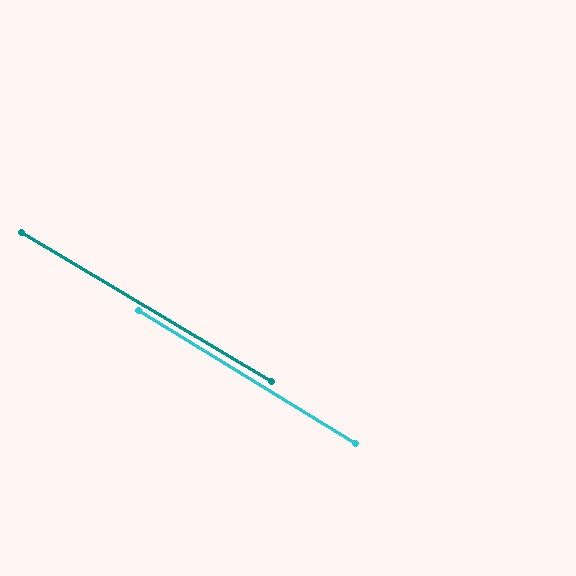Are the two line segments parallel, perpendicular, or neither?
Parallel — their directions differ by only 0.6°.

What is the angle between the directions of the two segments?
Approximately 1 degree.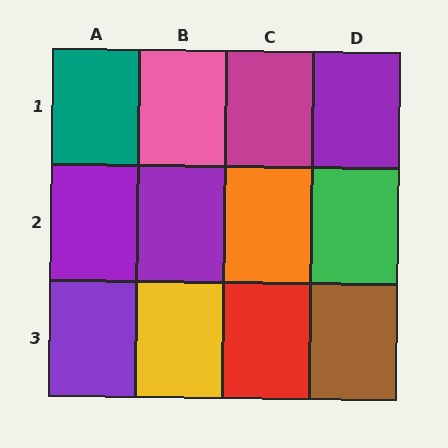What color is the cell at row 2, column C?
Orange.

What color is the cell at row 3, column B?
Yellow.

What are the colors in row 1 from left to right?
Teal, pink, magenta, purple.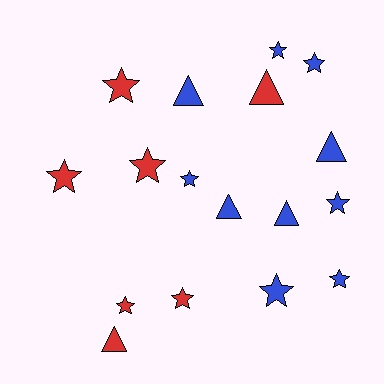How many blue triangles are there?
There are 4 blue triangles.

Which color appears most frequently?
Blue, with 10 objects.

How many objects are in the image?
There are 17 objects.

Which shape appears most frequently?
Star, with 11 objects.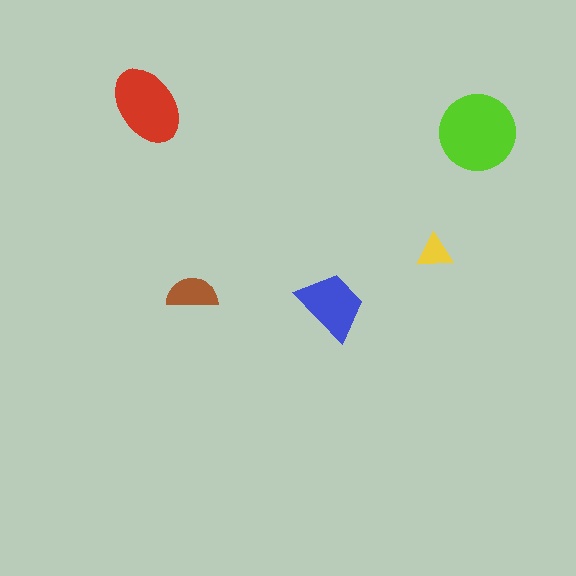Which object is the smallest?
The yellow triangle.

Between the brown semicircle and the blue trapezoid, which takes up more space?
The blue trapezoid.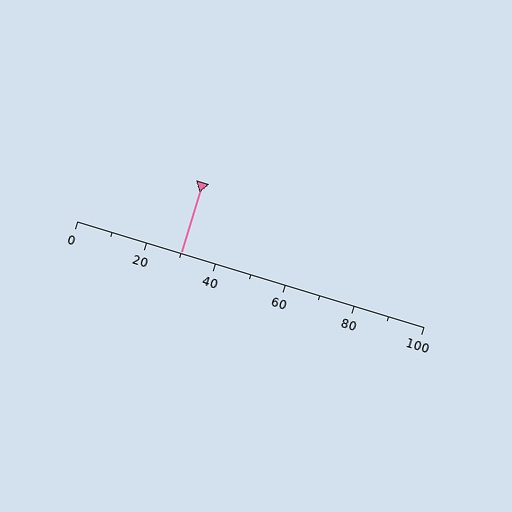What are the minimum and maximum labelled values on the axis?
The axis runs from 0 to 100.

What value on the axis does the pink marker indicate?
The marker indicates approximately 30.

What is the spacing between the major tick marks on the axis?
The major ticks are spaced 20 apart.